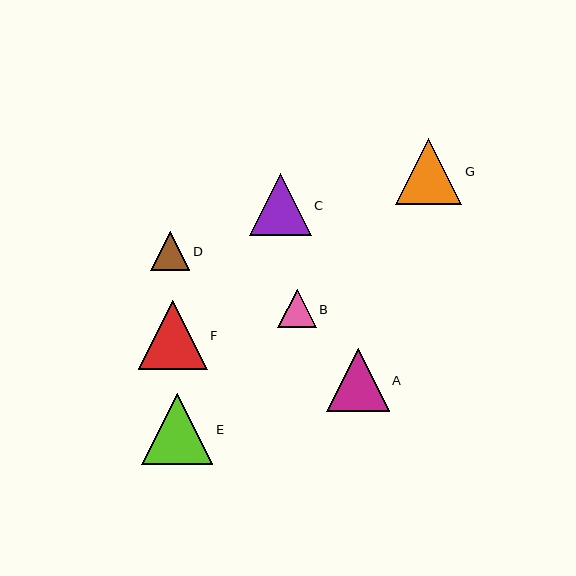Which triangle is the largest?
Triangle E is the largest with a size of approximately 71 pixels.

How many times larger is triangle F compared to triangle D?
Triangle F is approximately 1.8 times the size of triangle D.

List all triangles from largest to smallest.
From largest to smallest: E, F, G, A, C, D, B.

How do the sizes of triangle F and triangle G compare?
Triangle F and triangle G are approximately the same size.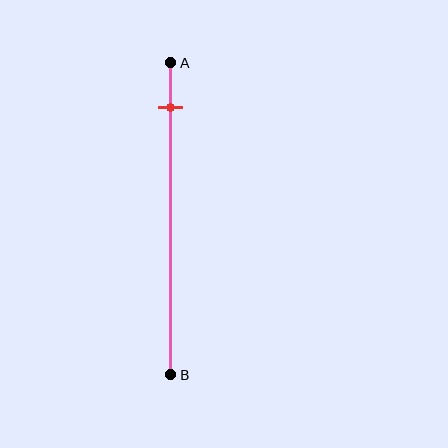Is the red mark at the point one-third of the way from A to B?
No, the mark is at about 15% from A, not at the 33% one-third point.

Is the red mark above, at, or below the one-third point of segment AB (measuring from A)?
The red mark is above the one-third point of segment AB.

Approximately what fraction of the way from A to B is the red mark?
The red mark is approximately 15% of the way from A to B.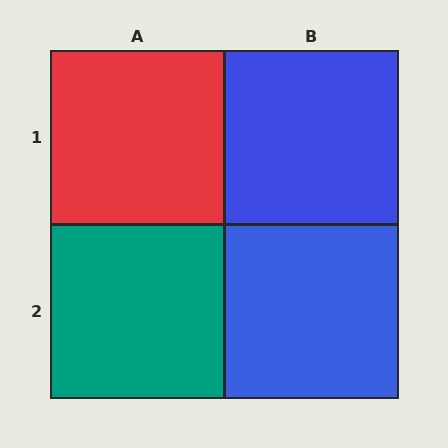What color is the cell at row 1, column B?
Blue.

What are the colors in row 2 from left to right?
Teal, blue.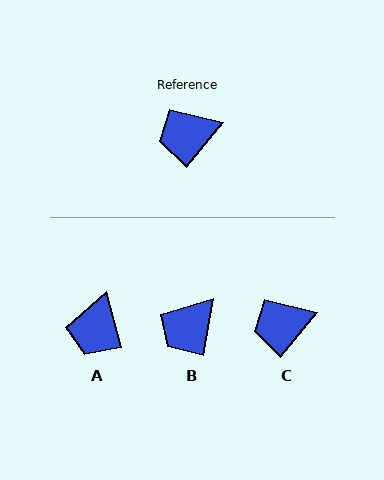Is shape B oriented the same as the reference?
No, it is off by about 30 degrees.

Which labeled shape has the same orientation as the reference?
C.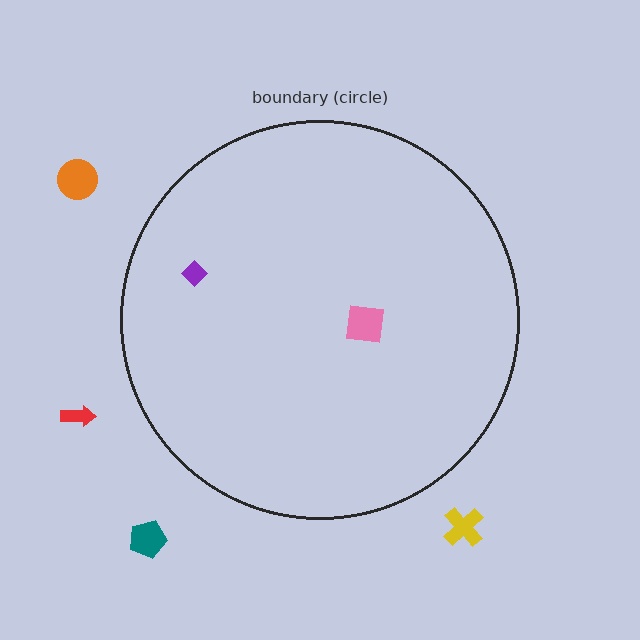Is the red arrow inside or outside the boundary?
Outside.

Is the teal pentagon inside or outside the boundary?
Outside.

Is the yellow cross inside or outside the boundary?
Outside.